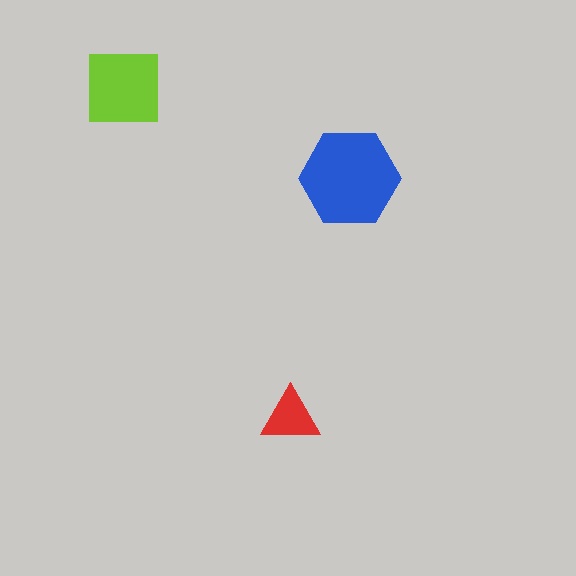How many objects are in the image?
There are 3 objects in the image.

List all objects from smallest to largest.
The red triangle, the lime square, the blue hexagon.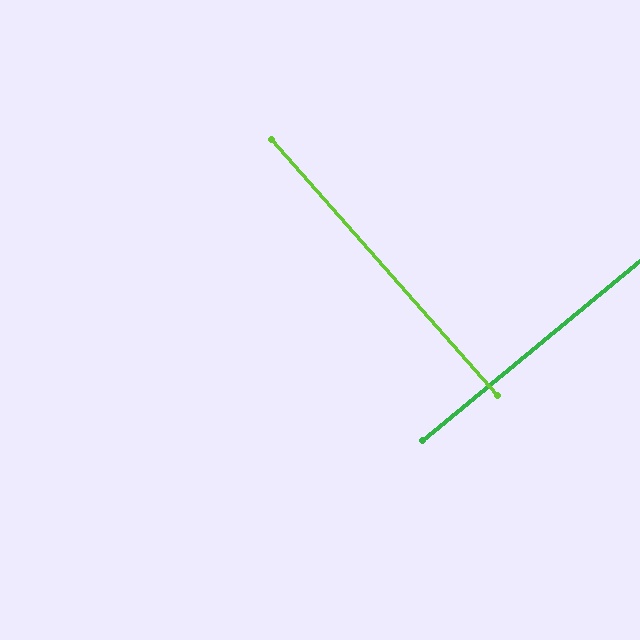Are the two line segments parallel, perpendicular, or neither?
Perpendicular — they meet at approximately 88°.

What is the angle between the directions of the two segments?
Approximately 88 degrees.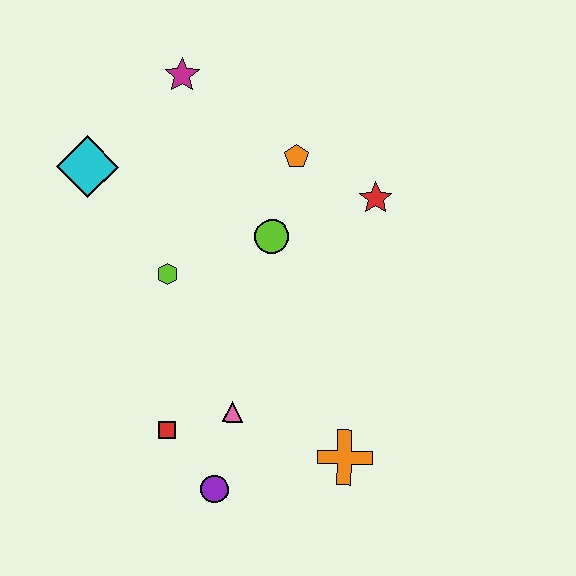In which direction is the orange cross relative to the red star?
The orange cross is below the red star.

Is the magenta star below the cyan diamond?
No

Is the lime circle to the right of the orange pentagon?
No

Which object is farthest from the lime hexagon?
The orange cross is farthest from the lime hexagon.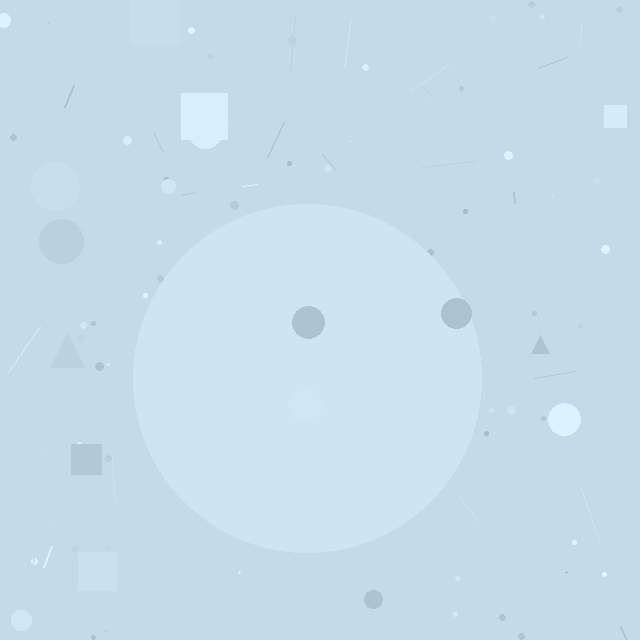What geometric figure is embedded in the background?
A circle is embedded in the background.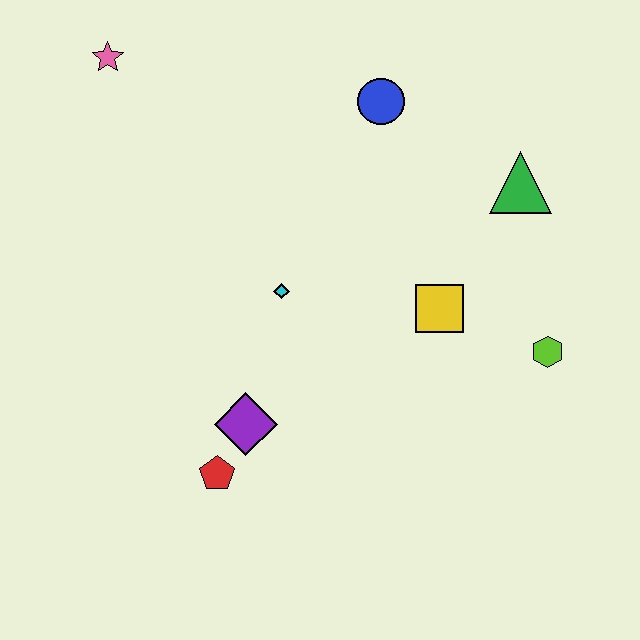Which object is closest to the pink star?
The blue circle is closest to the pink star.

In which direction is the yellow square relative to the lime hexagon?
The yellow square is to the left of the lime hexagon.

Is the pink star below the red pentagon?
No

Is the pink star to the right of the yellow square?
No